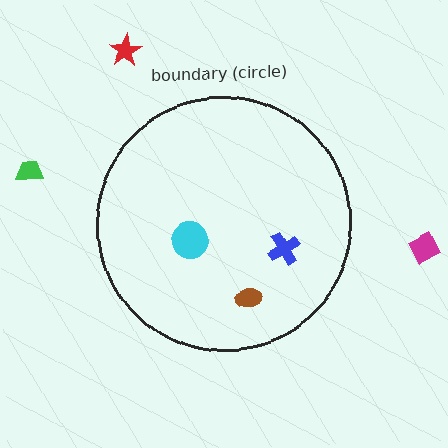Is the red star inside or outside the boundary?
Outside.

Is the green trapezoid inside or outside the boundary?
Outside.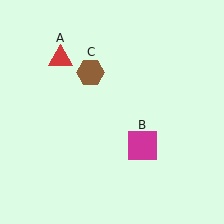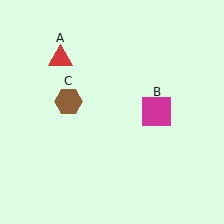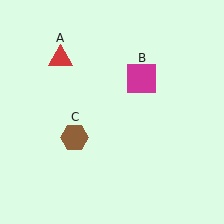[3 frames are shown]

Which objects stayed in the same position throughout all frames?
Red triangle (object A) remained stationary.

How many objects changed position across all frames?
2 objects changed position: magenta square (object B), brown hexagon (object C).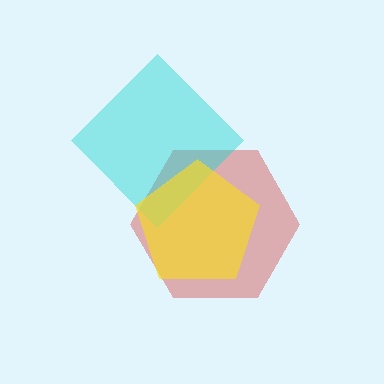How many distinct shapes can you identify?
There are 3 distinct shapes: a red hexagon, a cyan diamond, a yellow pentagon.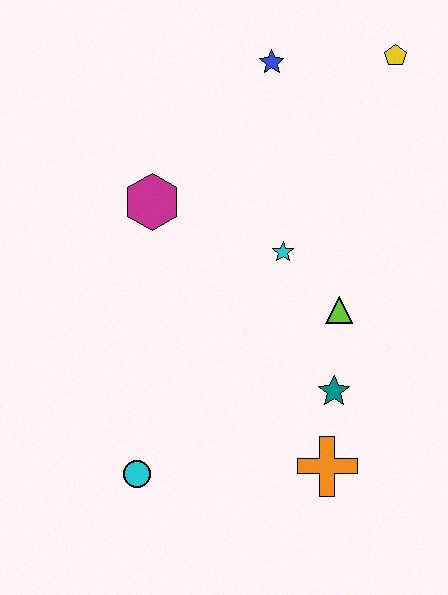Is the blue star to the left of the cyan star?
Yes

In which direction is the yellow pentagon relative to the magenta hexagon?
The yellow pentagon is to the right of the magenta hexagon.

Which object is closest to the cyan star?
The lime triangle is closest to the cyan star.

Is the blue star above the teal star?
Yes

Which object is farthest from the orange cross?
The yellow pentagon is farthest from the orange cross.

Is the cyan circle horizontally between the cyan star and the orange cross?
No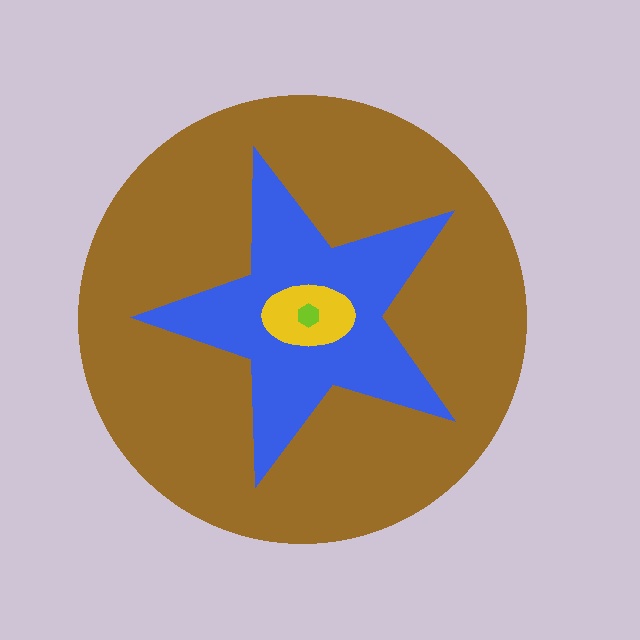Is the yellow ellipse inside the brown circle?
Yes.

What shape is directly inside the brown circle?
The blue star.